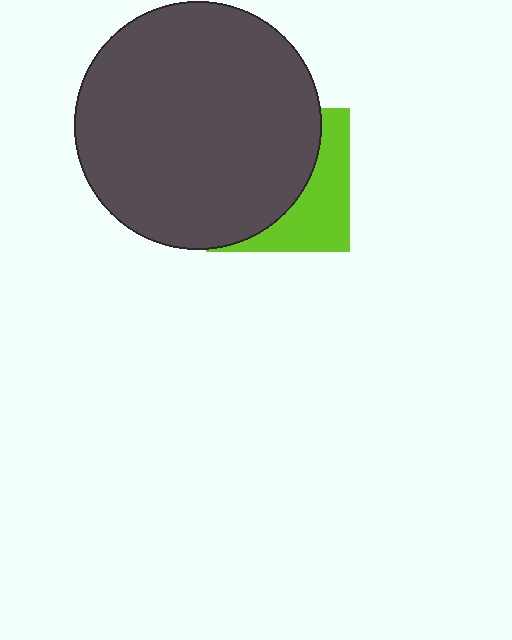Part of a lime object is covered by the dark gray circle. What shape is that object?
It is a square.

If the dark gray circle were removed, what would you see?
You would see the complete lime square.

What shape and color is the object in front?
The object in front is a dark gray circle.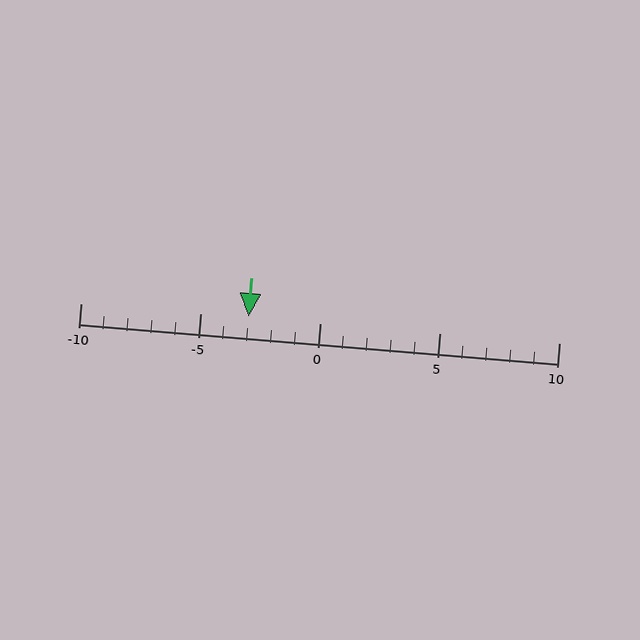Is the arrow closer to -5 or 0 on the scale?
The arrow is closer to -5.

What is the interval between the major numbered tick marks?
The major tick marks are spaced 5 units apart.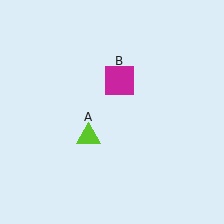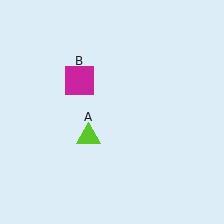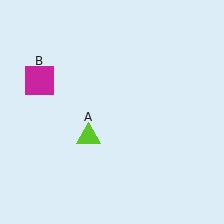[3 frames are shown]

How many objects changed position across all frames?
1 object changed position: magenta square (object B).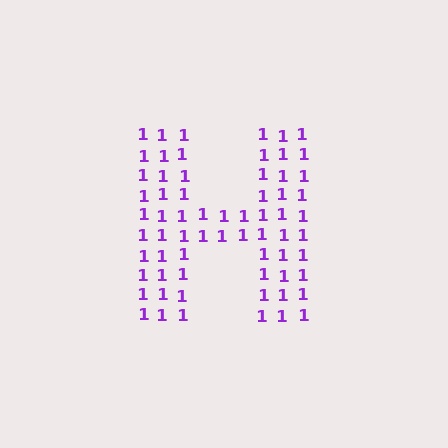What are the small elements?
The small elements are digit 1's.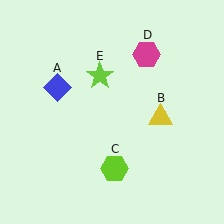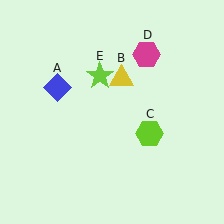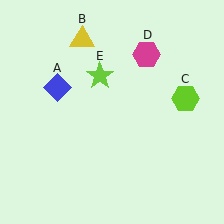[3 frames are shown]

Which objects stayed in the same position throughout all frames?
Blue diamond (object A) and magenta hexagon (object D) and lime star (object E) remained stationary.